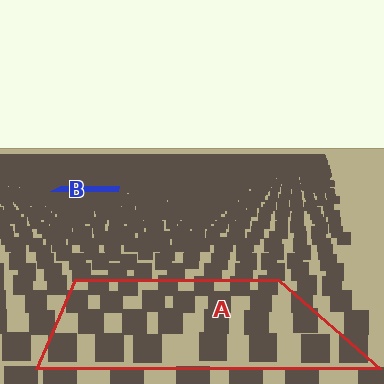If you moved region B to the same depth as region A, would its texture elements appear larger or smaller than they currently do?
They would appear larger. At a closer depth, the same texture elements are projected at a bigger on-screen size.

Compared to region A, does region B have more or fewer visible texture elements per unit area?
Region B has more texture elements per unit area — they are packed more densely because it is farther away.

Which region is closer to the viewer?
Region A is closer. The texture elements there are larger and more spread out.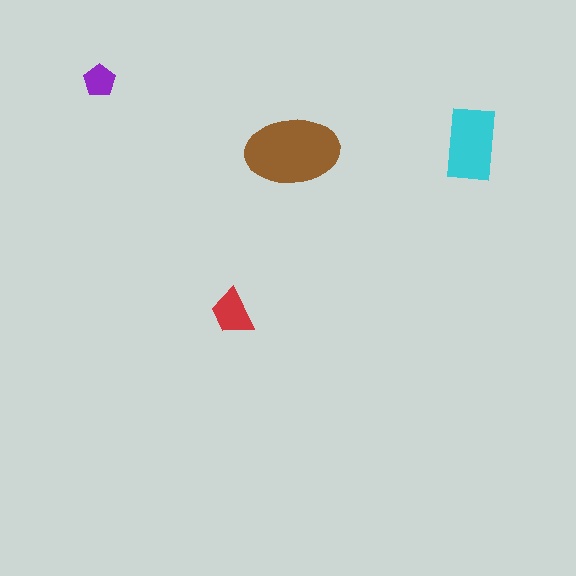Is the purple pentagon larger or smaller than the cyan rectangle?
Smaller.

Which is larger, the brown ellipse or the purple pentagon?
The brown ellipse.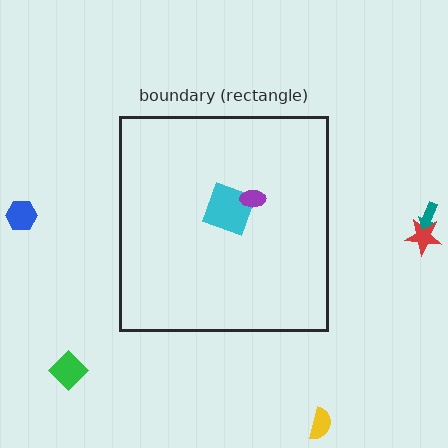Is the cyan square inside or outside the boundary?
Inside.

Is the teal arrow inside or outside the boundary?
Outside.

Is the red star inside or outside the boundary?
Outside.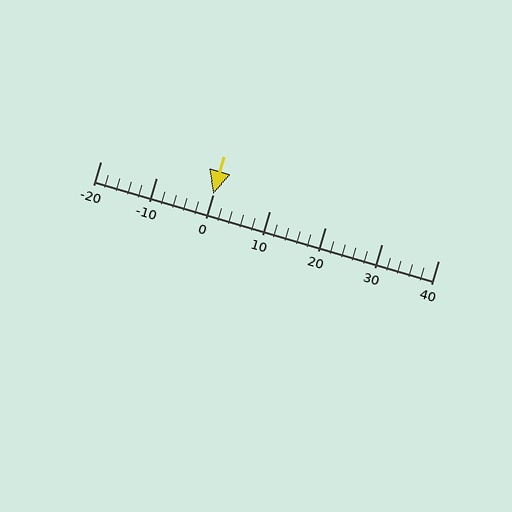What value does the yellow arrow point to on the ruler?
The yellow arrow points to approximately 0.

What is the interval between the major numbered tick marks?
The major tick marks are spaced 10 units apart.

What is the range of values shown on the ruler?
The ruler shows values from -20 to 40.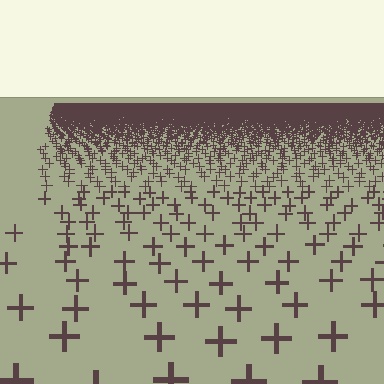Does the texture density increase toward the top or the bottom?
Density increases toward the top.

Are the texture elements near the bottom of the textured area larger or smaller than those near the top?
Larger. Near the bottom, elements are closer to the viewer and appear at a bigger on-screen size.